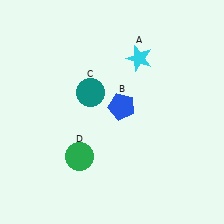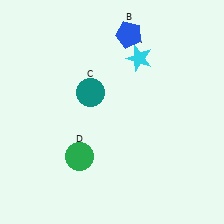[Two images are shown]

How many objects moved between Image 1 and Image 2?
1 object moved between the two images.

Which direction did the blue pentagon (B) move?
The blue pentagon (B) moved up.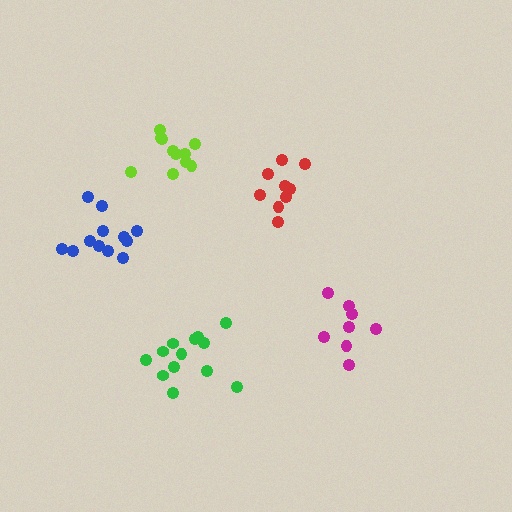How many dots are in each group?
Group 1: 8 dots, Group 2: 11 dots, Group 3: 13 dots, Group 4: 9 dots, Group 5: 12 dots (53 total).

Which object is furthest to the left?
The blue cluster is leftmost.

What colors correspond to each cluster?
The clusters are colored: magenta, lime, green, red, blue.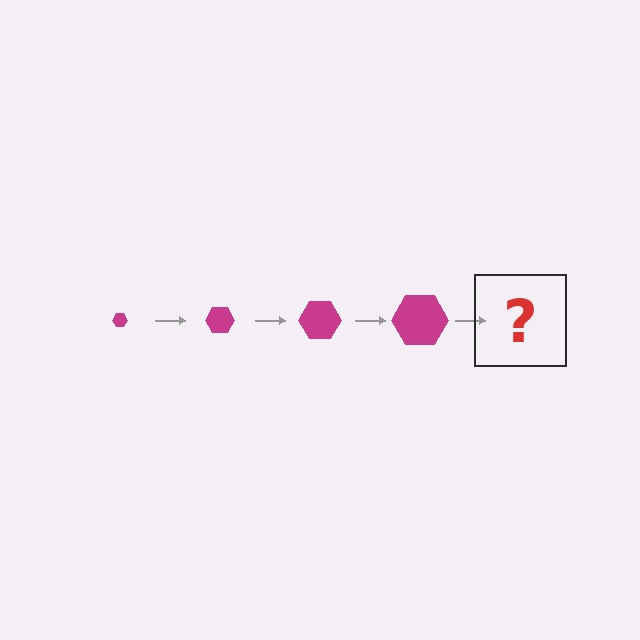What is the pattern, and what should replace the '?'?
The pattern is that the hexagon gets progressively larger each step. The '?' should be a magenta hexagon, larger than the previous one.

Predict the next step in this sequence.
The next step is a magenta hexagon, larger than the previous one.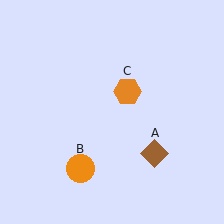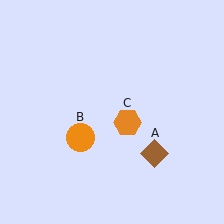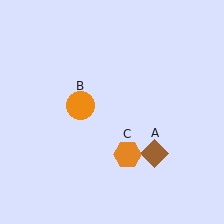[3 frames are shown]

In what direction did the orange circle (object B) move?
The orange circle (object B) moved up.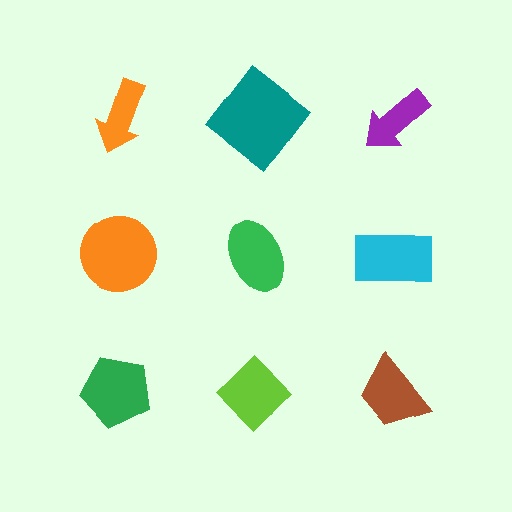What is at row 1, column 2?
A teal diamond.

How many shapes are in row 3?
3 shapes.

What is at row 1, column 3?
A purple arrow.